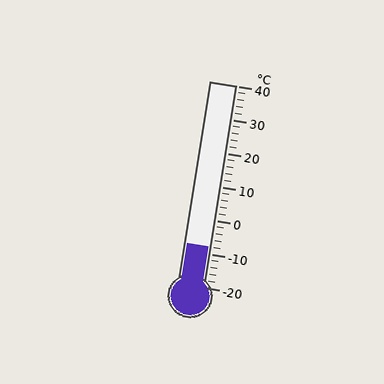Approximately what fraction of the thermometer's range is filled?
The thermometer is filled to approximately 20% of its range.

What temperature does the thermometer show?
The thermometer shows approximately -8°C.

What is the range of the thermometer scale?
The thermometer scale ranges from -20°C to 40°C.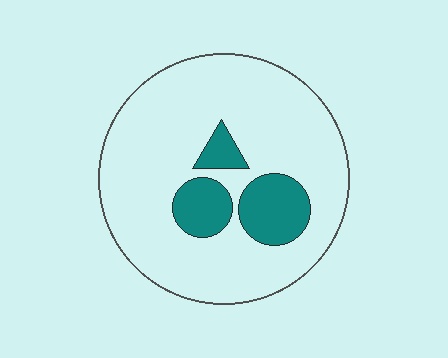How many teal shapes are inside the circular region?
3.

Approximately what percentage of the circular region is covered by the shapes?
Approximately 15%.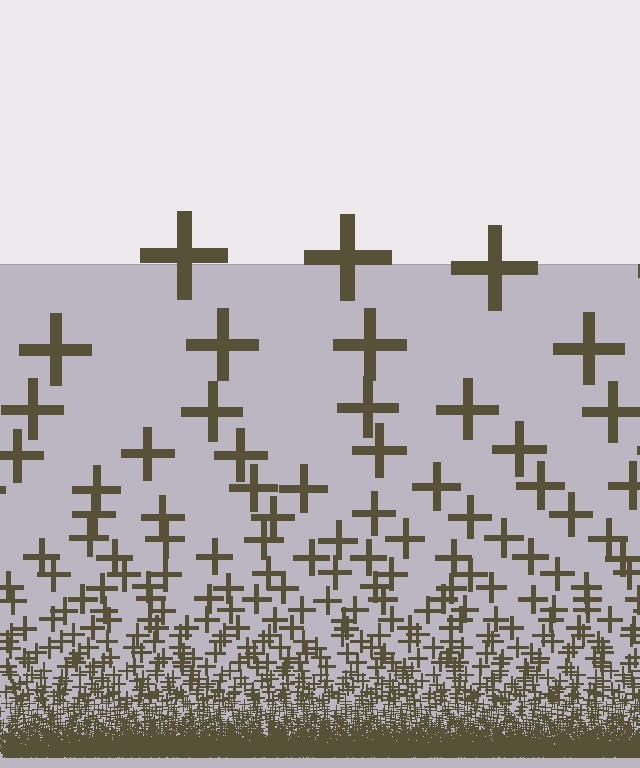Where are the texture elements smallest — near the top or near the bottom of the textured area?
Near the bottom.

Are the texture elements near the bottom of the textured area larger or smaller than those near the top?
Smaller. The gradient is inverted — elements near the bottom are smaller and denser.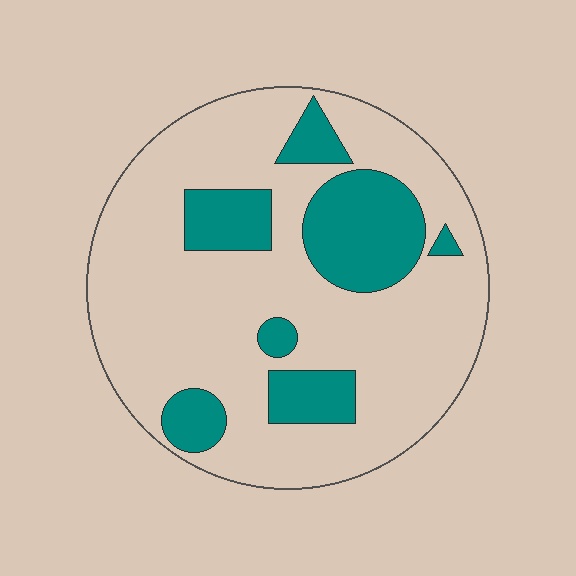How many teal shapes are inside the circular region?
7.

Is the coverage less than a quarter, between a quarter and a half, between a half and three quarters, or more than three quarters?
Less than a quarter.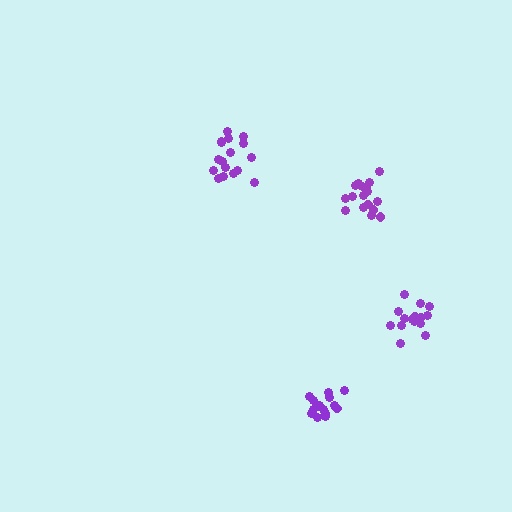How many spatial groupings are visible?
There are 4 spatial groupings.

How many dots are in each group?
Group 1: 15 dots, Group 2: 17 dots, Group 3: 17 dots, Group 4: 15 dots (64 total).